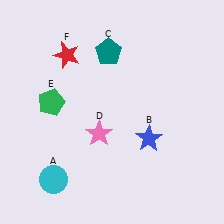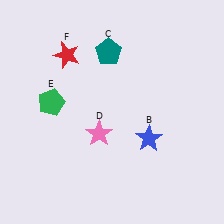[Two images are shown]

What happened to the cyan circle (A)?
The cyan circle (A) was removed in Image 2. It was in the bottom-left area of Image 1.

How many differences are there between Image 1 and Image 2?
There is 1 difference between the two images.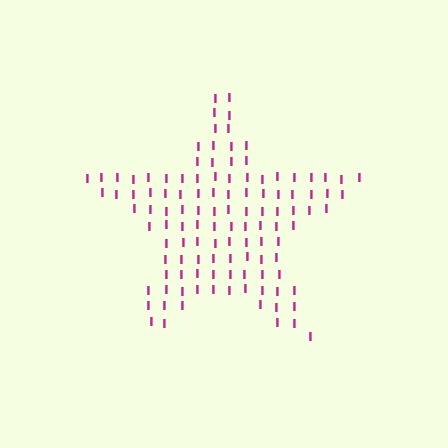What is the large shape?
The large shape is a star.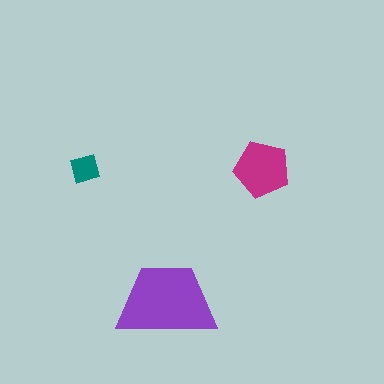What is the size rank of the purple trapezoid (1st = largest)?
1st.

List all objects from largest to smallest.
The purple trapezoid, the magenta pentagon, the teal diamond.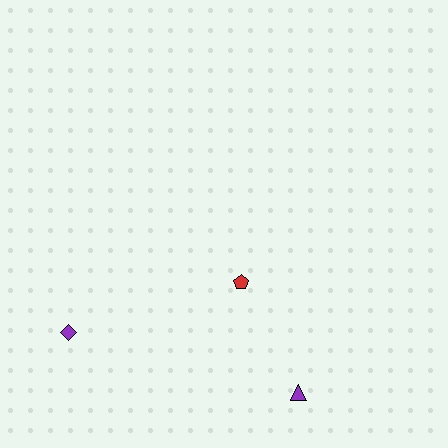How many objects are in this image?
There are 3 objects.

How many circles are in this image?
There are no circles.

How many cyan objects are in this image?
There are no cyan objects.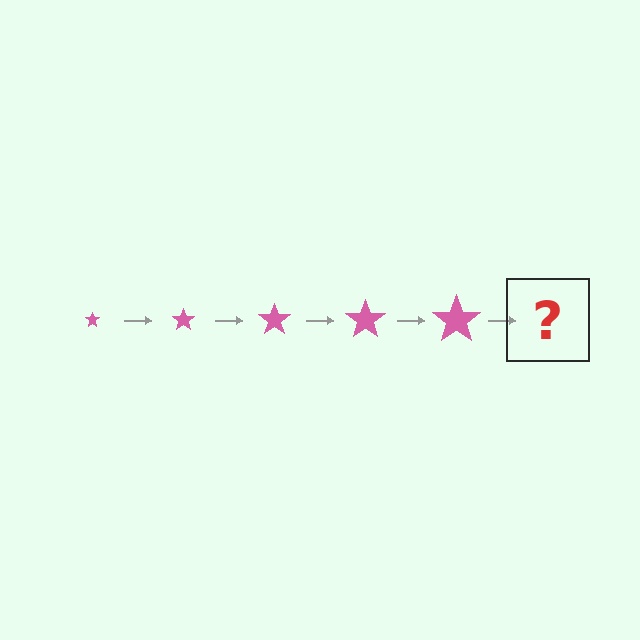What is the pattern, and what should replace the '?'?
The pattern is that the star gets progressively larger each step. The '?' should be a pink star, larger than the previous one.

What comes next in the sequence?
The next element should be a pink star, larger than the previous one.